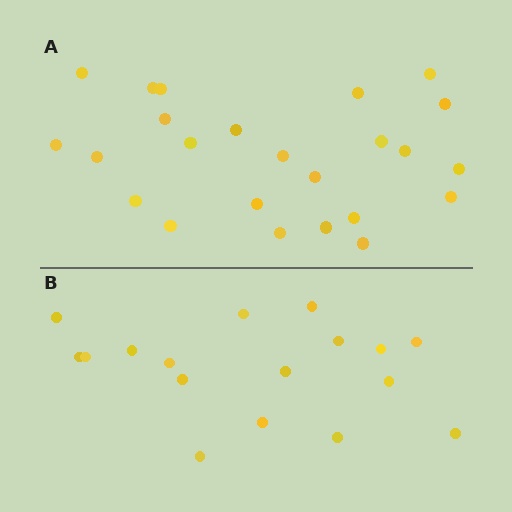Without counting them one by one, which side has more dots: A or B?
Region A (the top region) has more dots.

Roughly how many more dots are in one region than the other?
Region A has roughly 8 or so more dots than region B.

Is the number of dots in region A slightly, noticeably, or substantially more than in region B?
Region A has noticeably more, but not dramatically so. The ratio is roughly 1.4 to 1.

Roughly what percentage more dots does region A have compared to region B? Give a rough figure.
About 40% more.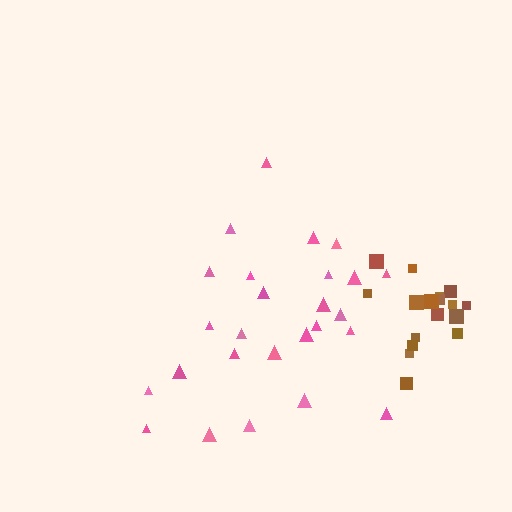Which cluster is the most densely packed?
Brown.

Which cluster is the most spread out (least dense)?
Pink.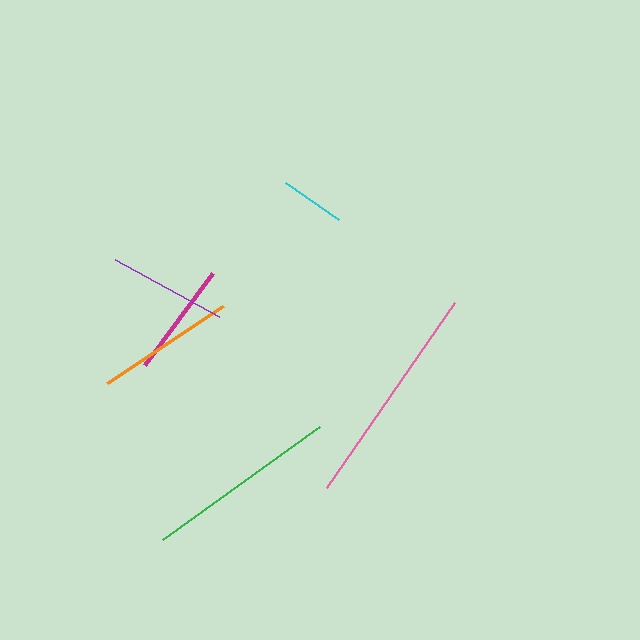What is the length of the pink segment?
The pink segment is approximately 225 pixels long.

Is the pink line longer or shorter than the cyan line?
The pink line is longer than the cyan line.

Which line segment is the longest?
The pink line is the longest at approximately 225 pixels.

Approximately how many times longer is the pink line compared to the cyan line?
The pink line is approximately 3.5 times the length of the cyan line.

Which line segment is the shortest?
The cyan line is the shortest at approximately 65 pixels.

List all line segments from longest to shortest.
From longest to shortest: pink, green, orange, purple, magenta, cyan.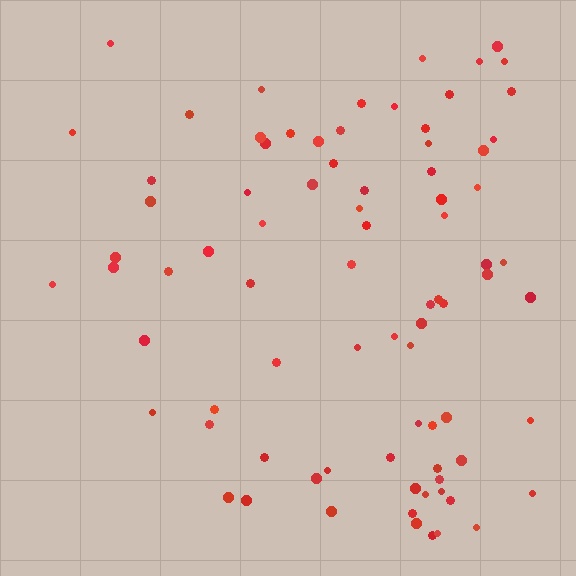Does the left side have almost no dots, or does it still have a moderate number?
Still a moderate number, just noticeably fewer than the right.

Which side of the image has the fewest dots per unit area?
The left.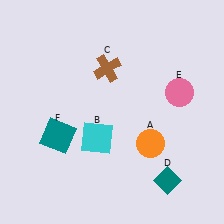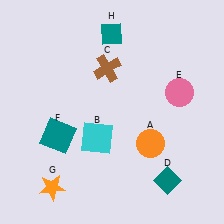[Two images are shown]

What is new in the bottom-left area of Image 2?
An orange star (G) was added in the bottom-left area of Image 2.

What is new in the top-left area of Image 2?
A teal diamond (H) was added in the top-left area of Image 2.